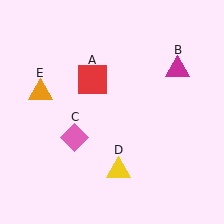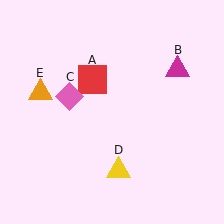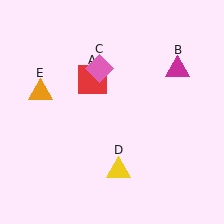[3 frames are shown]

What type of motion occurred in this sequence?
The pink diamond (object C) rotated clockwise around the center of the scene.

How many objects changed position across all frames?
1 object changed position: pink diamond (object C).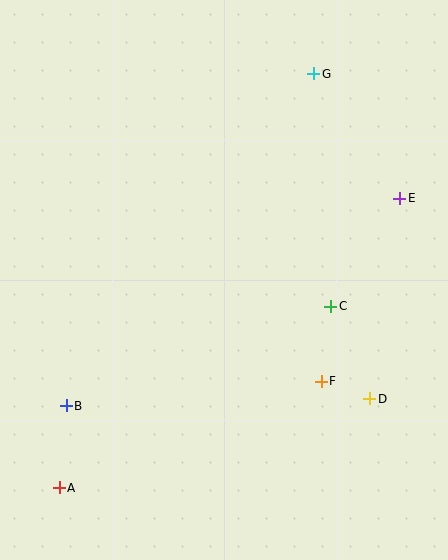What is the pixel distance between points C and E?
The distance between C and E is 128 pixels.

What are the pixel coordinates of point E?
Point E is at (400, 198).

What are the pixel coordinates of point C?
Point C is at (331, 306).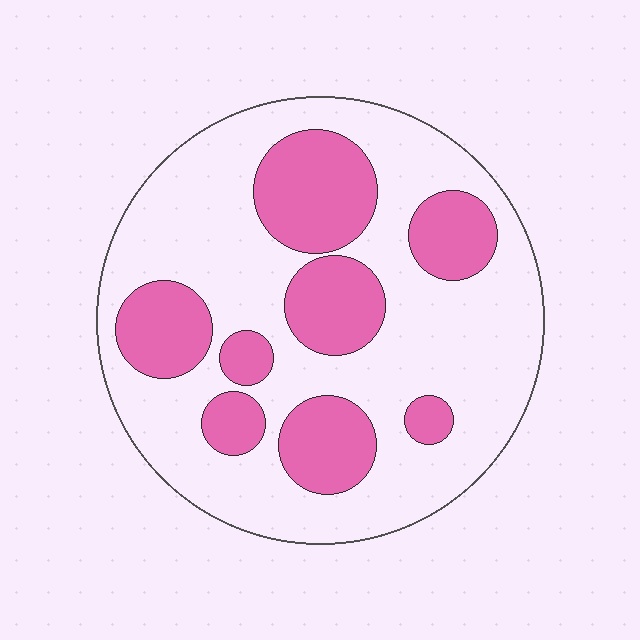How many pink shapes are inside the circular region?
8.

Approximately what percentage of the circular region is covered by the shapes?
Approximately 30%.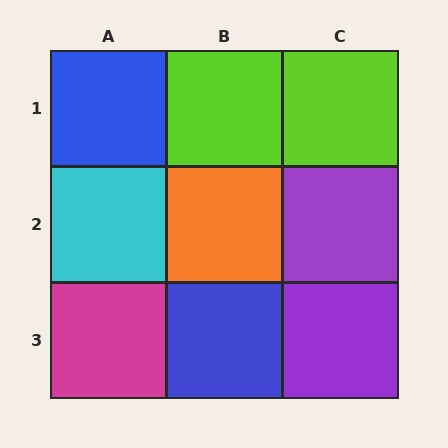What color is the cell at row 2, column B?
Orange.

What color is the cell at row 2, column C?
Purple.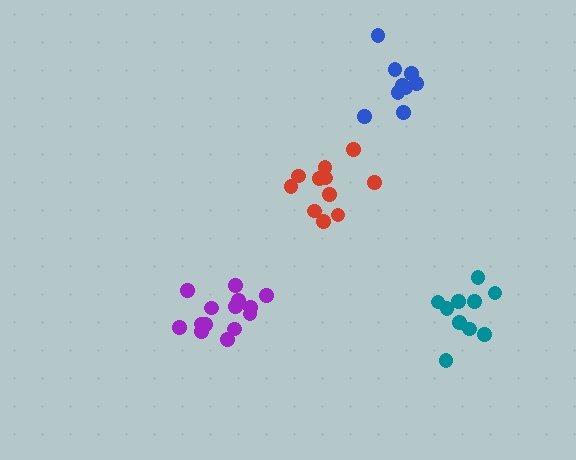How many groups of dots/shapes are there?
There are 4 groups.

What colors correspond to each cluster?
The clusters are colored: blue, red, purple, teal.